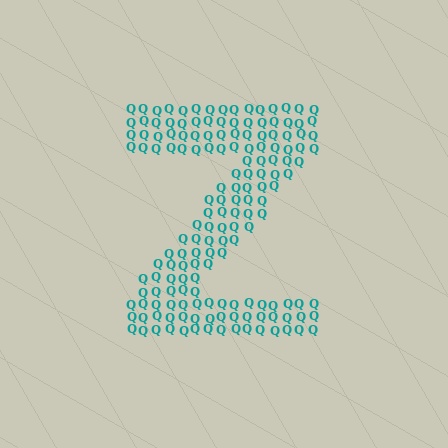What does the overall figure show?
The overall figure shows the letter Z.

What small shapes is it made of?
It is made of small letter Q's.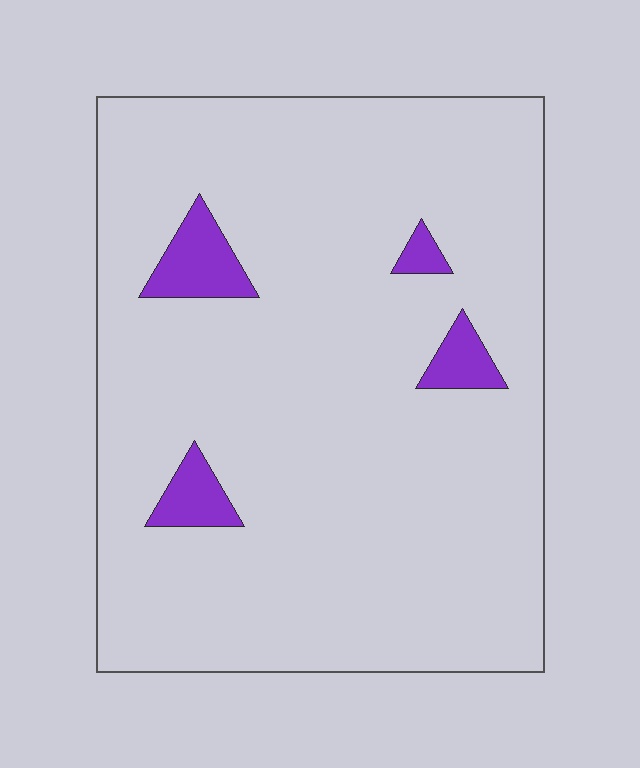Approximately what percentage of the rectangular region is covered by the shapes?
Approximately 5%.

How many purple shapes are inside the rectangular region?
4.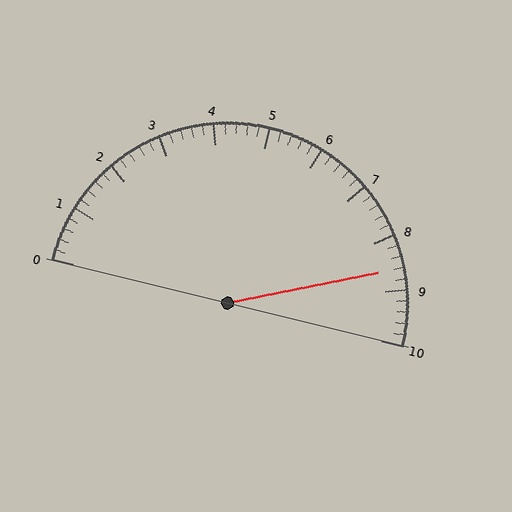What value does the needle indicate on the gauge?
The needle indicates approximately 8.6.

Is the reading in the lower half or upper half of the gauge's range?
The reading is in the upper half of the range (0 to 10).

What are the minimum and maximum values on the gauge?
The gauge ranges from 0 to 10.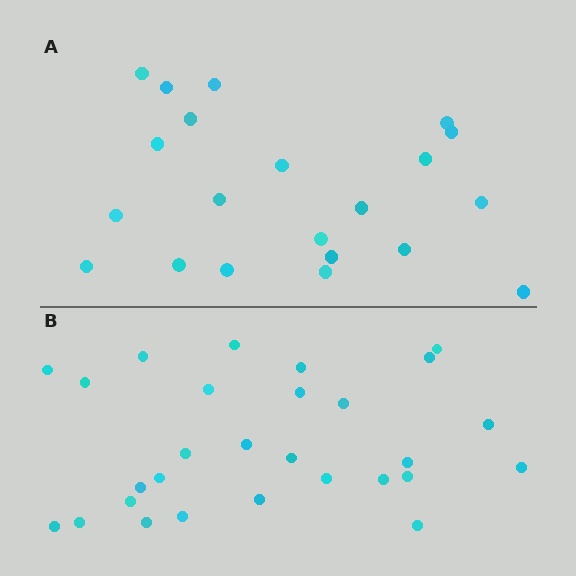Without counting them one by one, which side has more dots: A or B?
Region B (the bottom region) has more dots.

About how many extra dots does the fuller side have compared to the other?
Region B has roughly 8 or so more dots than region A.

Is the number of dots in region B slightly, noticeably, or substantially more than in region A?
Region B has noticeably more, but not dramatically so. The ratio is roughly 1.3 to 1.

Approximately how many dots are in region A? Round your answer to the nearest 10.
About 20 dots. (The exact count is 21, which rounds to 20.)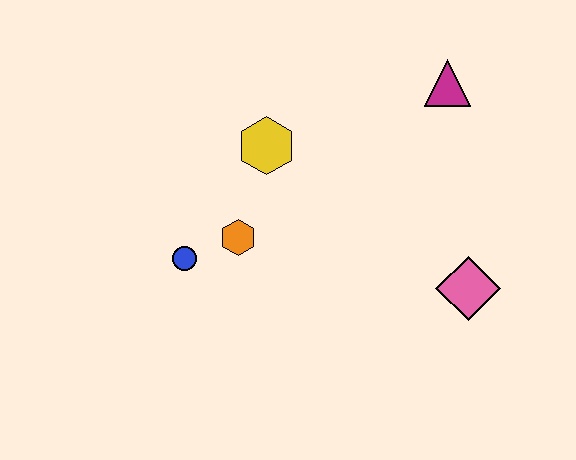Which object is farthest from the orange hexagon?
The magenta triangle is farthest from the orange hexagon.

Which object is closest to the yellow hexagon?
The orange hexagon is closest to the yellow hexagon.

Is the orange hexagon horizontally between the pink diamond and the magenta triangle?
No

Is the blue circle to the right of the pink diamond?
No